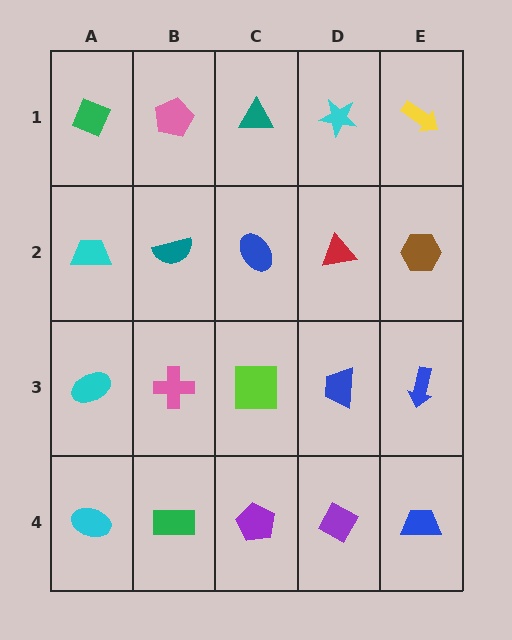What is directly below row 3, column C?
A purple pentagon.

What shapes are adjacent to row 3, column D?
A red triangle (row 2, column D), a purple diamond (row 4, column D), a lime square (row 3, column C), a blue arrow (row 3, column E).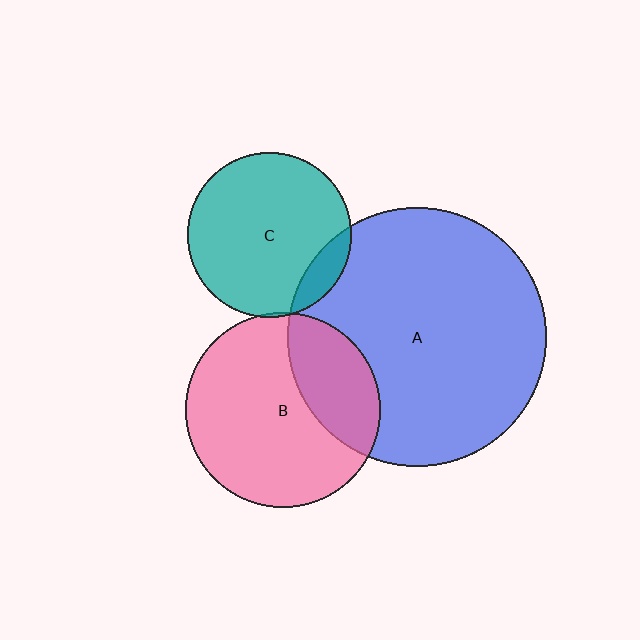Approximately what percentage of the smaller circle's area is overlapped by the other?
Approximately 5%.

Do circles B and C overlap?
Yes.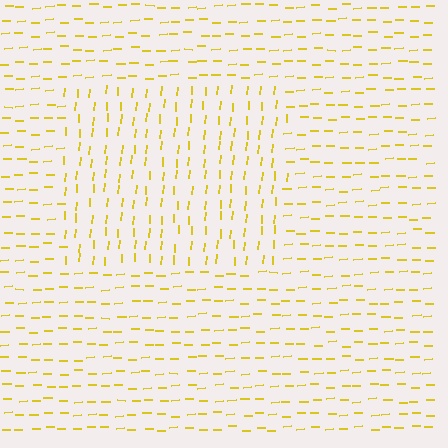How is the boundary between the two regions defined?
The boundary is defined purely by a change in line orientation (approximately 84 degrees difference). All lines are the same color and thickness.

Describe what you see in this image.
The image is filled with small yellow line segments. A rectangle region in the image has lines oriented differently from the surrounding lines, creating a visible texture boundary.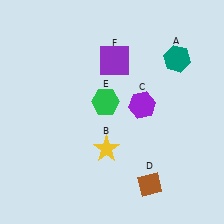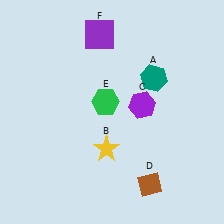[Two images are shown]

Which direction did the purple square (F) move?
The purple square (F) moved up.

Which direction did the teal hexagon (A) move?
The teal hexagon (A) moved left.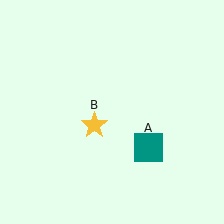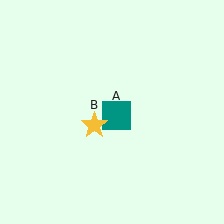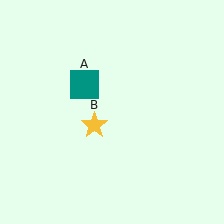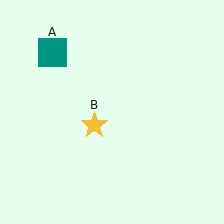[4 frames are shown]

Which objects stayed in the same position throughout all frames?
Yellow star (object B) remained stationary.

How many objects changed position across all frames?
1 object changed position: teal square (object A).